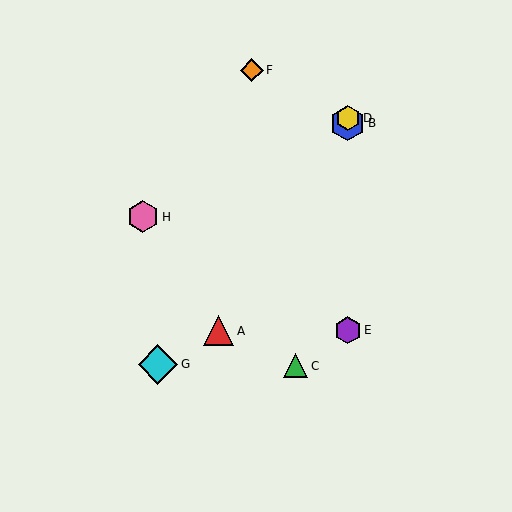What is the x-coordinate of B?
Object B is at x≈348.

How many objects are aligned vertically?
3 objects (B, D, E) are aligned vertically.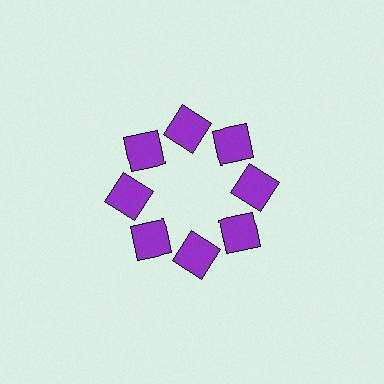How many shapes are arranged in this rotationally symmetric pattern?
There are 8 shapes, arranged in 8 groups of 1.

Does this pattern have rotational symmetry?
Yes, this pattern has 8-fold rotational symmetry. It looks the same after rotating 45 degrees around the center.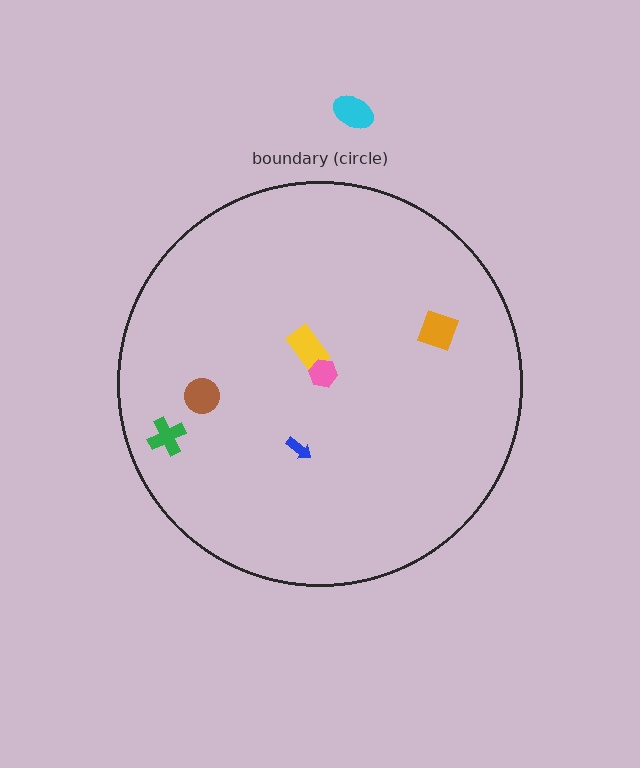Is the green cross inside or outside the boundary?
Inside.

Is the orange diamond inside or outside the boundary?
Inside.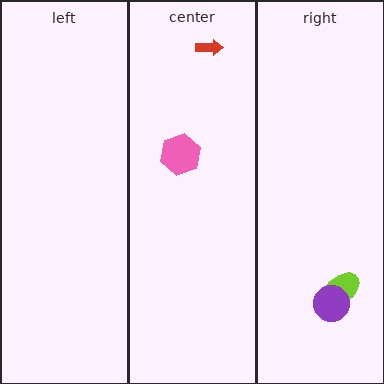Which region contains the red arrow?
The center region.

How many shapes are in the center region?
2.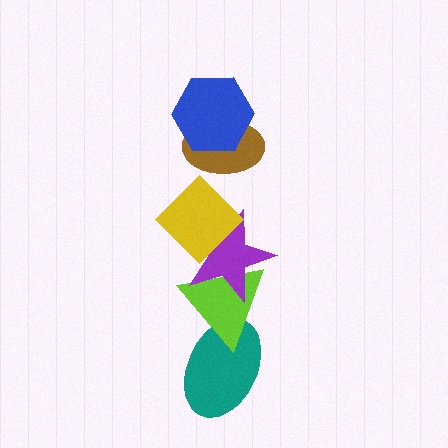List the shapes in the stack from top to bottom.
From top to bottom: the blue hexagon, the brown ellipse, the yellow diamond, the purple star, the lime triangle, the teal ellipse.